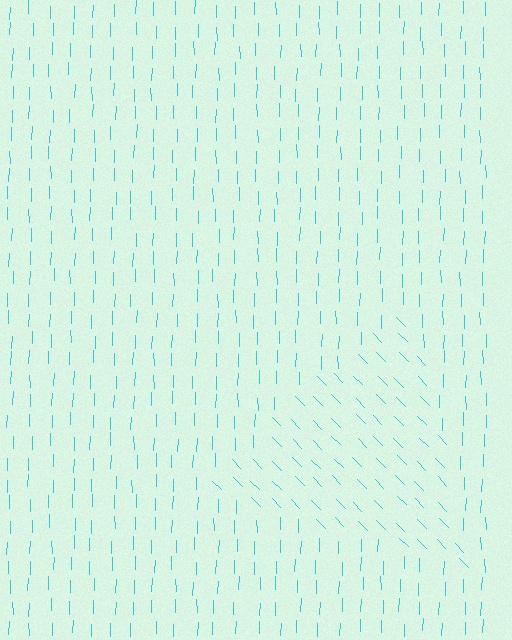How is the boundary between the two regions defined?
The boundary is defined purely by a change in line orientation (approximately 45 degrees difference). All lines are the same color and thickness.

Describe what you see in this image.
The image is filled with small cyan line segments. A triangle region in the image has lines oriented differently from the surrounding lines, creating a visible texture boundary.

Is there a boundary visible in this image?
Yes, there is a texture boundary formed by a change in line orientation.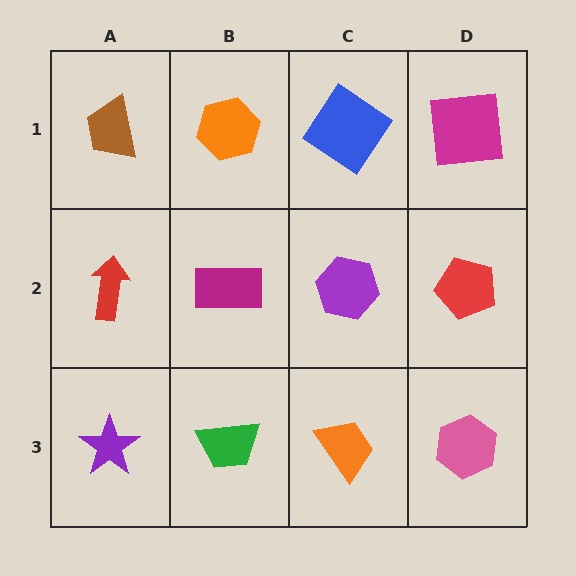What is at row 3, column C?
An orange trapezoid.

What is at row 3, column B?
A green trapezoid.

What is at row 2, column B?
A magenta rectangle.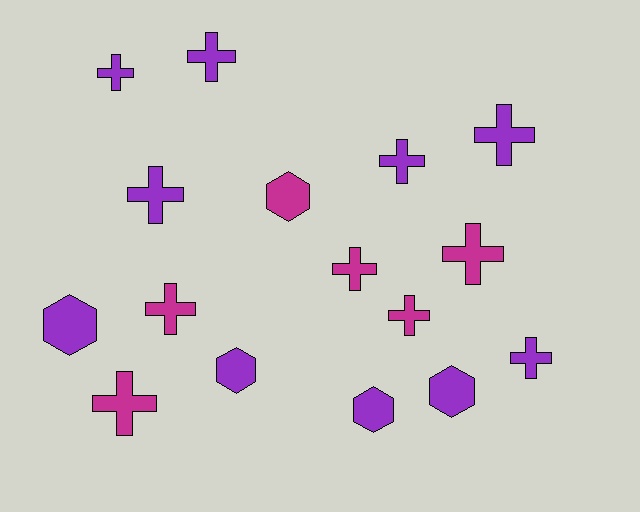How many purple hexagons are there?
There are 4 purple hexagons.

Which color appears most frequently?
Purple, with 10 objects.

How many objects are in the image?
There are 16 objects.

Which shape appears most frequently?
Cross, with 11 objects.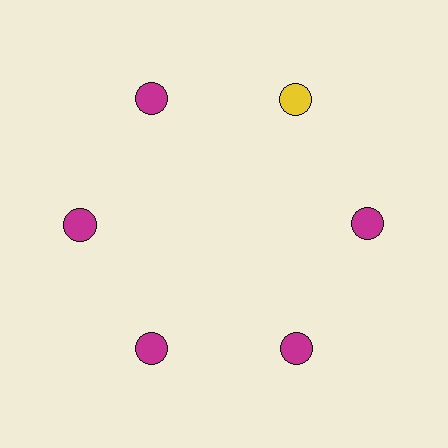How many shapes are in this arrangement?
There are 6 shapes arranged in a ring pattern.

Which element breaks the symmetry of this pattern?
The yellow circle at roughly the 1 o'clock position breaks the symmetry. All other shapes are magenta circles.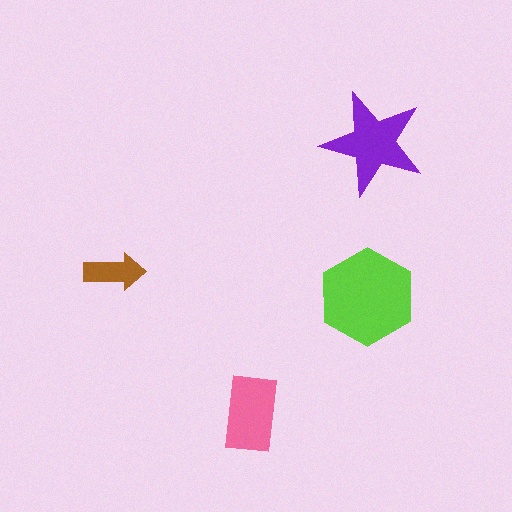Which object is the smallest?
The brown arrow.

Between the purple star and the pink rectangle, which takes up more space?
The purple star.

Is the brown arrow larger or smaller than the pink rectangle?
Smaller.